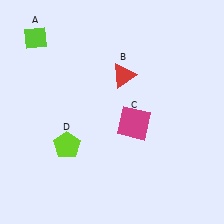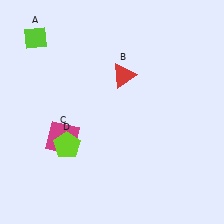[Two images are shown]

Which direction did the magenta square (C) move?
The magenta square (C) moved left.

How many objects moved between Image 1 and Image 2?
1 object moved between the two images.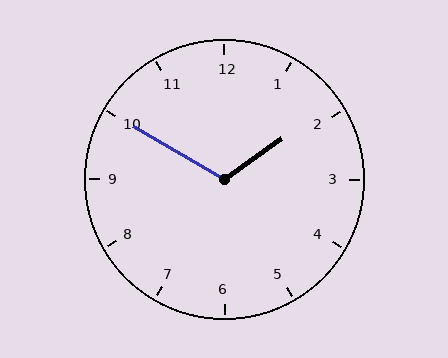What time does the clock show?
1:50.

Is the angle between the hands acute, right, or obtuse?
It is obtuse.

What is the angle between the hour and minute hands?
Approximately 115 degrees.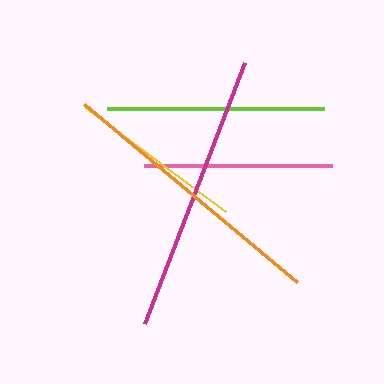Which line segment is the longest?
The magenta line is the longest at approximately 279 pixels.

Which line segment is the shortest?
The yellow line is the shortest at approximately 174 pixels.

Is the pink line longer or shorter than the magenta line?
The magenta line is longer than the pink line.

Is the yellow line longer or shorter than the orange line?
The orange line is longer than the yellow line.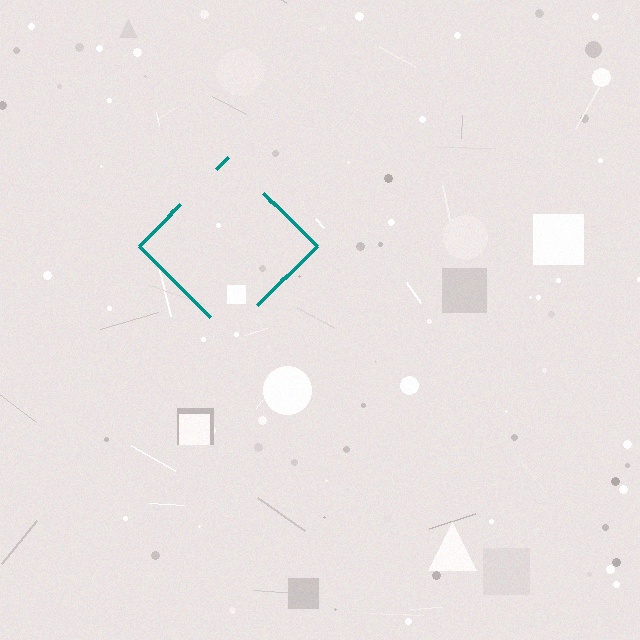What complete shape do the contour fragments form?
The contour fragments form a diamond.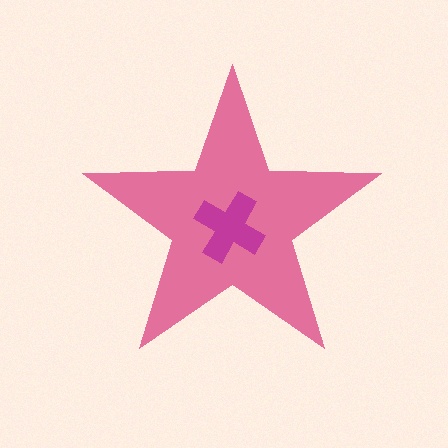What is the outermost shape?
The pink star.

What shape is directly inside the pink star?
The magenta cross.